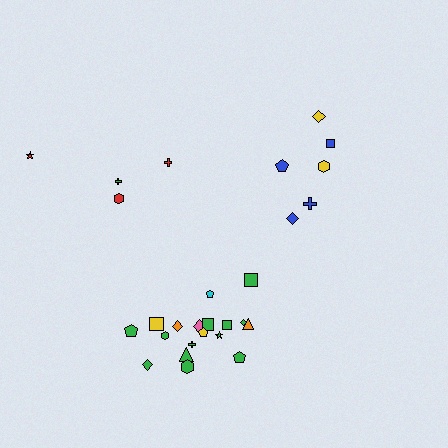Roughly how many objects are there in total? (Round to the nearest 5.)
Roughly 30 objects in total.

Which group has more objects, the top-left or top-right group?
The top-right group.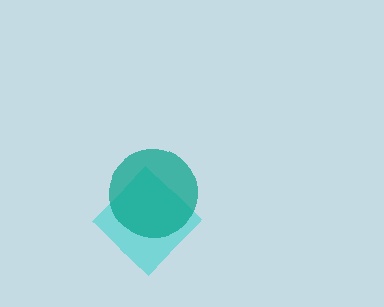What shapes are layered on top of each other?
The layered shapes are: a cyan diamond, a teal circle.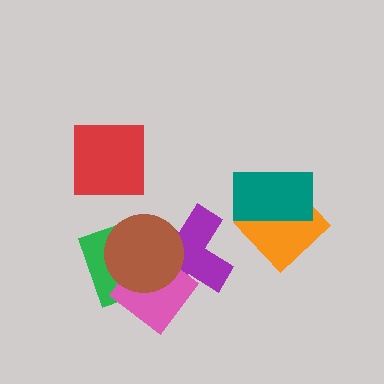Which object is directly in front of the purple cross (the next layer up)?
The pink diamond is directly in front of the purple cross.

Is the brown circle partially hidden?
No, no other shape covers it.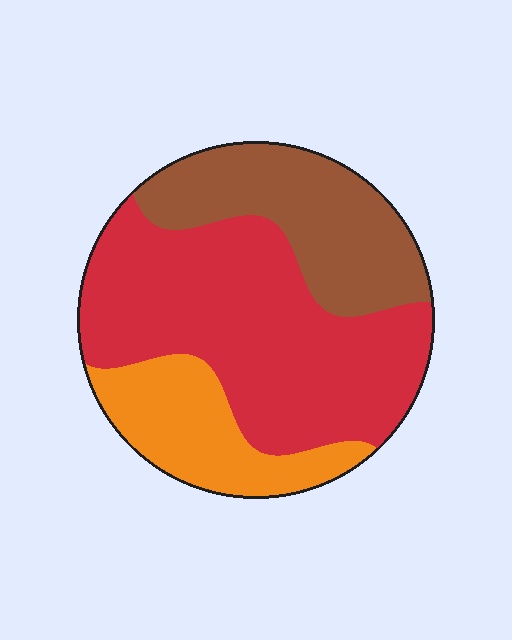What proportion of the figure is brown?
Brown takes up between a sixth and a third of the figure.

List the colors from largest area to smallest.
From largest to smallest: red, brown, orange.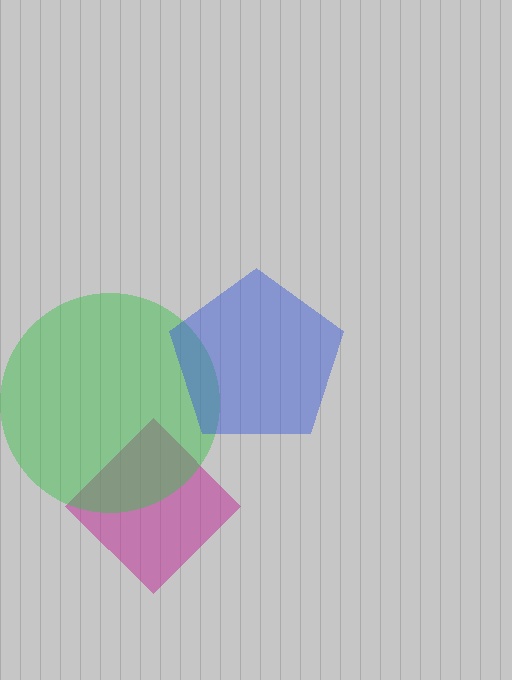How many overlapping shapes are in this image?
There are 3 overlapping shapes in the image.